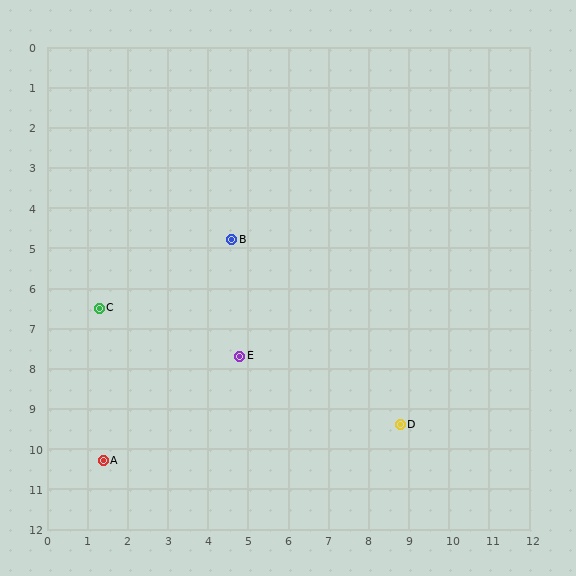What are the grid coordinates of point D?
Point D is at approximately (8.8, 9.4).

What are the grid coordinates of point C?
Point C is at approximately (1.3, 6.5).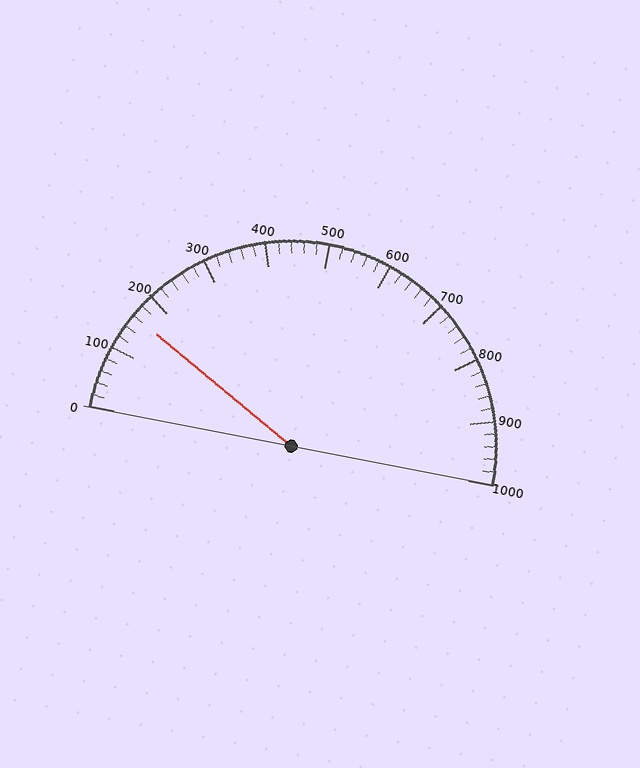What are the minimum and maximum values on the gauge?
The gauge ranges from 0 to 1000.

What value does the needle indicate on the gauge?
The needle indicates approximately 160.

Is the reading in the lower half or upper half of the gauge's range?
The reading is in the lower half of the range (0 to 1000).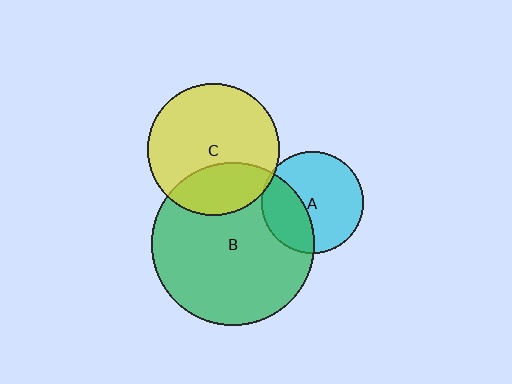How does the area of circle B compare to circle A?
Approximately 2.5 times.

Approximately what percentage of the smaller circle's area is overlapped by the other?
Approximately 5%.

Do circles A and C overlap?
Yes.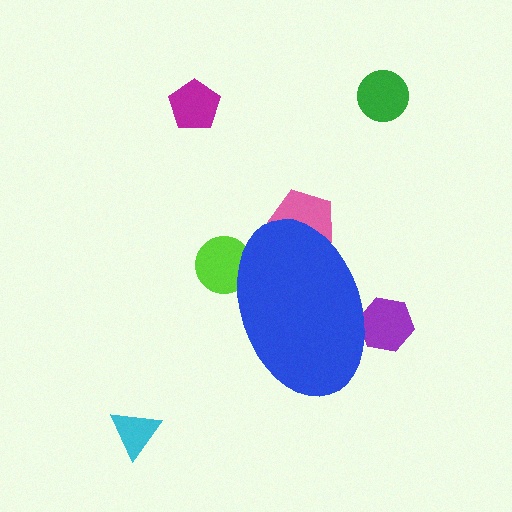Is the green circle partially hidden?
No, the green circle is fully visible.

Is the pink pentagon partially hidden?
Yes, the pink pentagon is partially hidden behind the blue ellipse.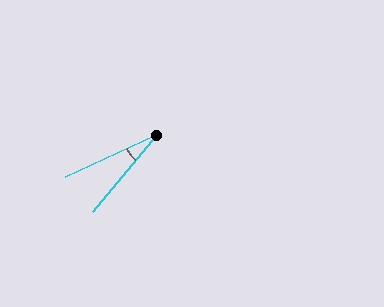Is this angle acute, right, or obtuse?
It is acute.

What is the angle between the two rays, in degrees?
Approximately 25 degrees.